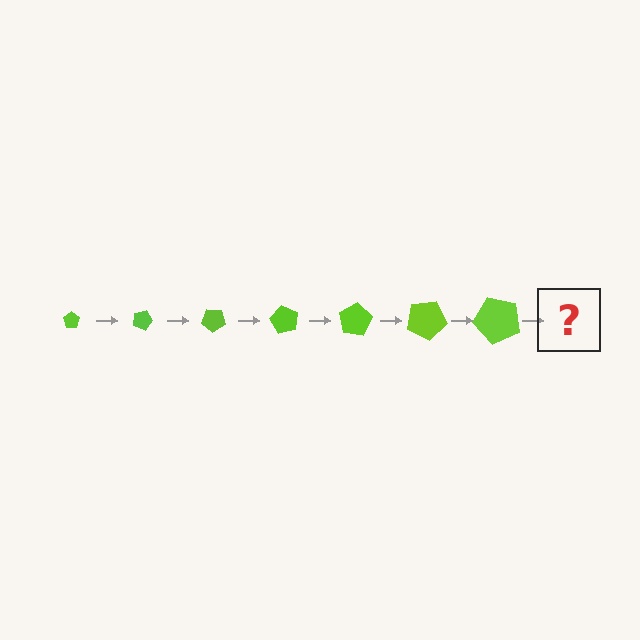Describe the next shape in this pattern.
It should be a pentagon, larger than the previous one and rotated 140 degrees from the start.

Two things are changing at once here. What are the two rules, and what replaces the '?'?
The two rules are that the pentagon grows larger each step and it rotates 20 degrees each step. The '?' should be a pentagon, larger than the previous one and rotated 140 degrees from the start.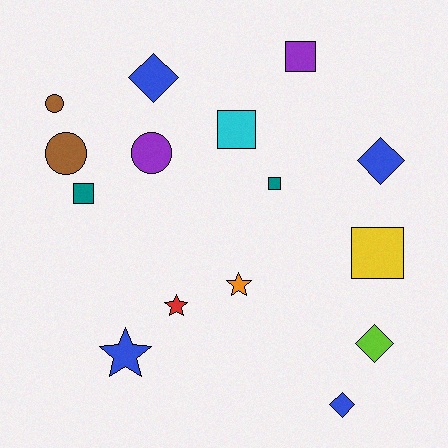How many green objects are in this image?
There are no green objects.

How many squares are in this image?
There are 5 squares.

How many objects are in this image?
There are 15 objects.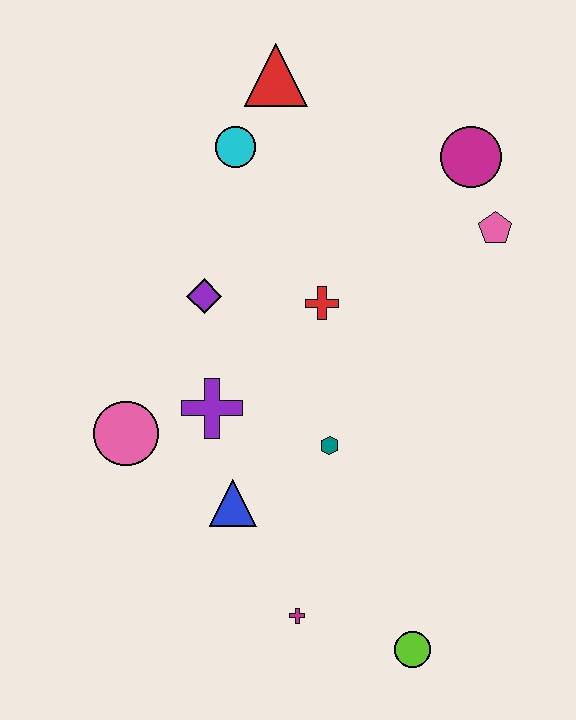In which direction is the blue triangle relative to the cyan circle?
The blue triangle is below the cyan circle.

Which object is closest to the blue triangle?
The purple cross is closest to the blue triangle.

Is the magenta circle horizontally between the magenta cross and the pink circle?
No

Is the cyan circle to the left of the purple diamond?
No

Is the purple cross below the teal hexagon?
No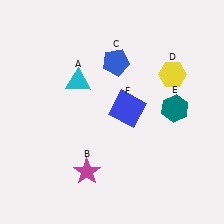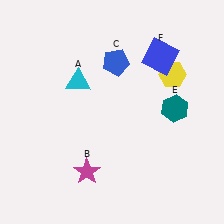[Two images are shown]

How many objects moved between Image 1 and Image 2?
1 object moved between the two images.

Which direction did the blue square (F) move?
The blue square (F) moved up.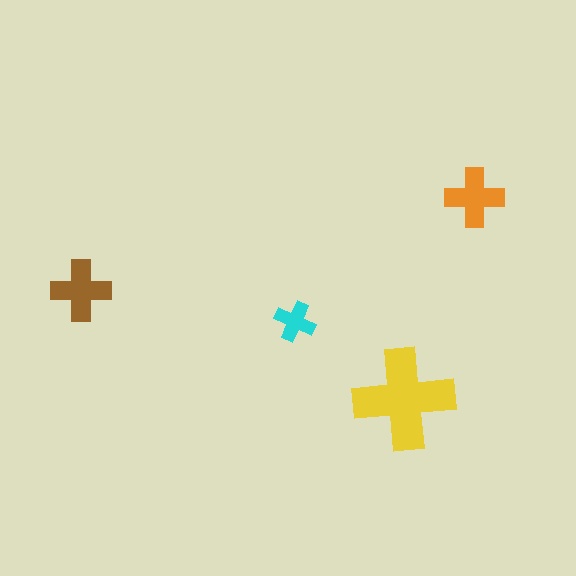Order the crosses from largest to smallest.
the yellow one, the brown one, the orange one, the cyan one.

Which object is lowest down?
The yellow cross is bottommost.